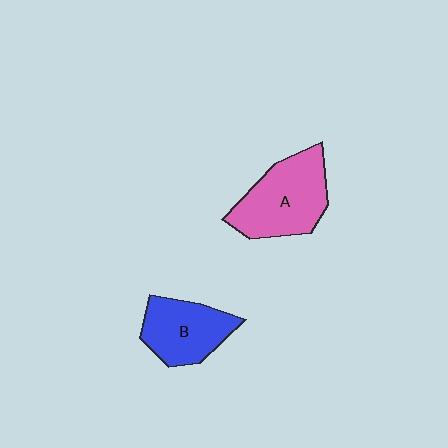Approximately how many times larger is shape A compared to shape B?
Approximately 1.3 times.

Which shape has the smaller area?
Shape B (blue).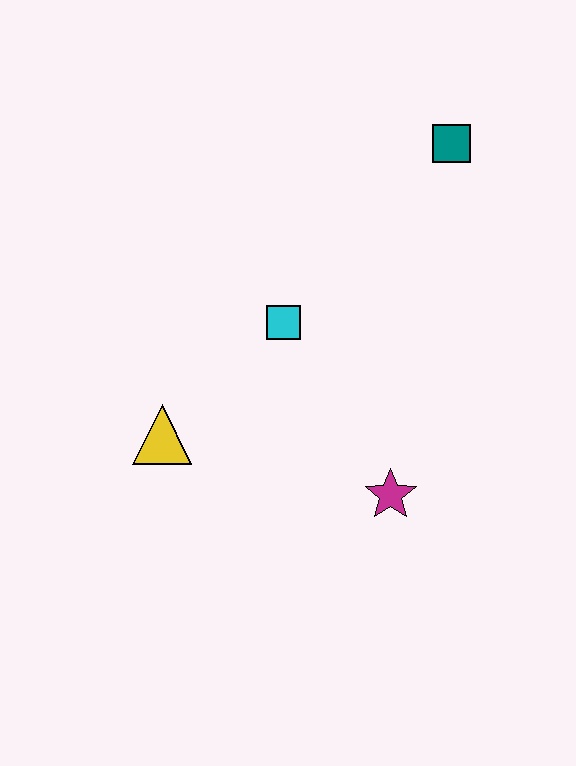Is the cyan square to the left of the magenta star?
Yes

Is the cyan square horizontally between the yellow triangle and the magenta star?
Yes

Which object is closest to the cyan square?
The yellow triangle is closest to the cyan square.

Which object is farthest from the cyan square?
The teal square is farthest from the cyan square.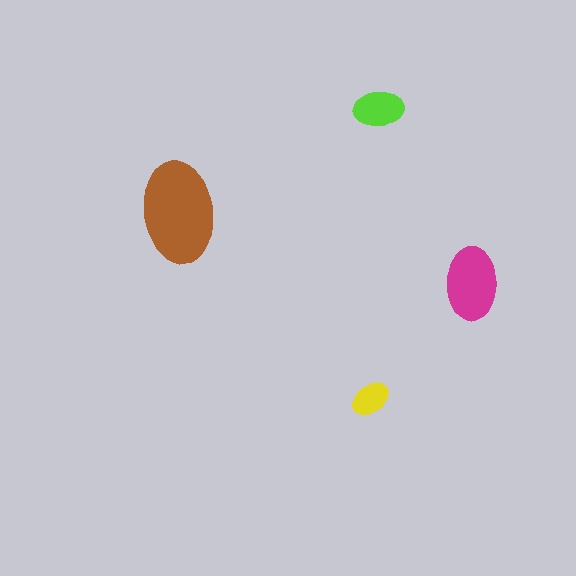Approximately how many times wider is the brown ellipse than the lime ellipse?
About 2 times wider.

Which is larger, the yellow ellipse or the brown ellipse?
The brown one.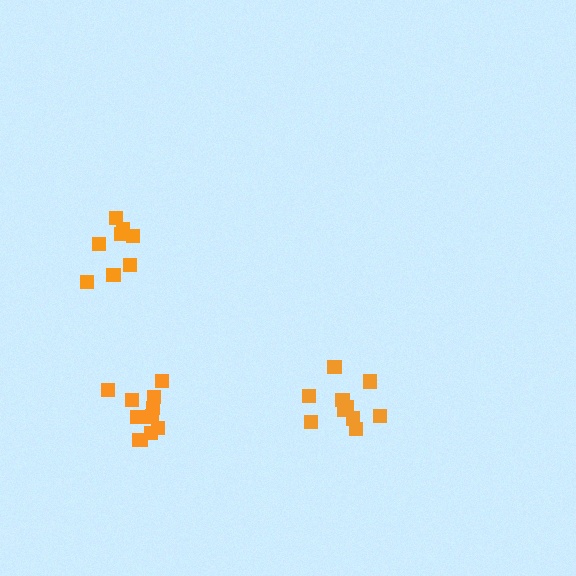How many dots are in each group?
Group 1: 10 dots, Group 2: 8 dots, Group 3: 11 dots (29 total).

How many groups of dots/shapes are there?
There are 3 groups.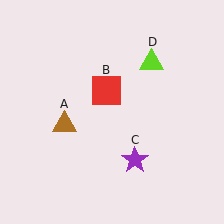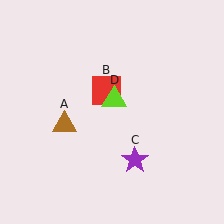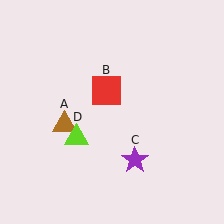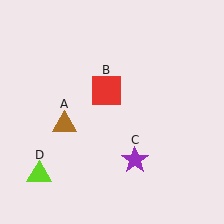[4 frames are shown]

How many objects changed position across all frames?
1 object changed position: lime triangle (object D).